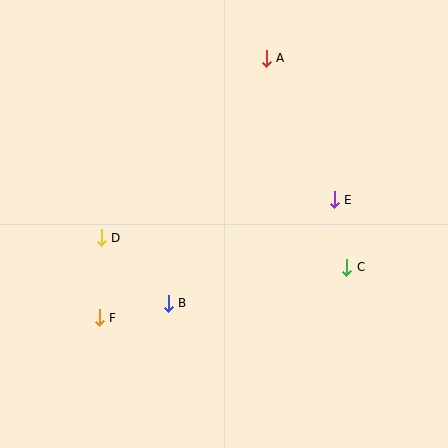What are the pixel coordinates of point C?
Point C is at (347, 267).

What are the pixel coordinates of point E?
Point E is at (334, 200).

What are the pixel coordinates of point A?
Point A is at (266, 58).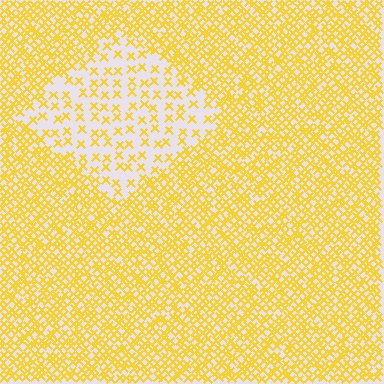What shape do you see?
I see a diamond.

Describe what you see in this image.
The image contains small yellow elements arranged at two different densities. A diamond-shaped region is visible where the elements are less densely packed than the surrounding area.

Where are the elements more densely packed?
The elements are more densely packed outside the diamond boundary.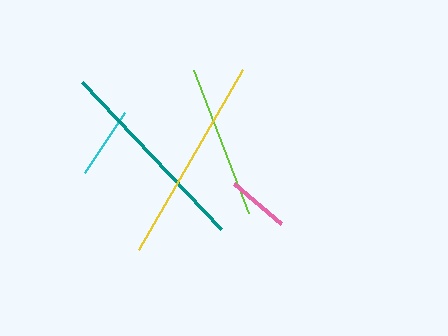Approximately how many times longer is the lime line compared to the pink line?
The lime line is approximately 2.5 times the length of the pink line.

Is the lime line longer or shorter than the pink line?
The lime line is longer than the pink line.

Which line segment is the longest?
The yellow line is the longest at approximately 208 pixels.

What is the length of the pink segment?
The pink segment is approximately 62 pixels long.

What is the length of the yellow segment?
The yellow segment is approximately 208 pixels long.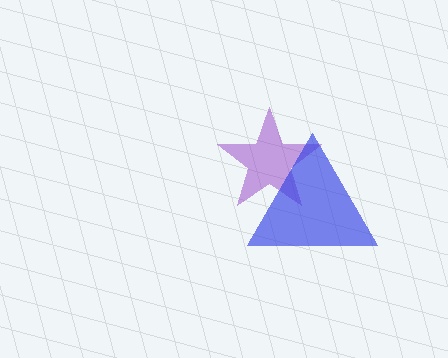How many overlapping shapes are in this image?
There are 2 overlapping shapes in the image.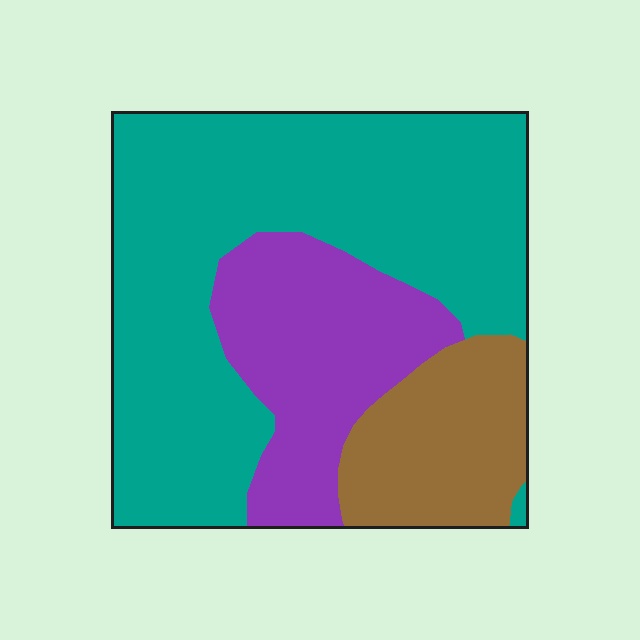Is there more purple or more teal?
Teal.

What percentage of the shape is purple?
Purple covers roughly 25% of the shape.